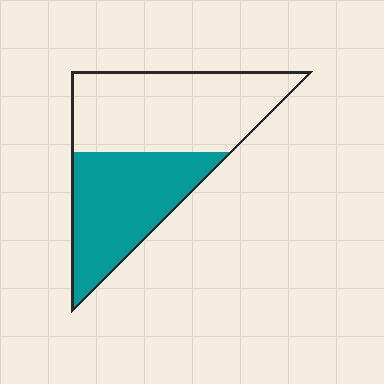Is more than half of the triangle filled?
No.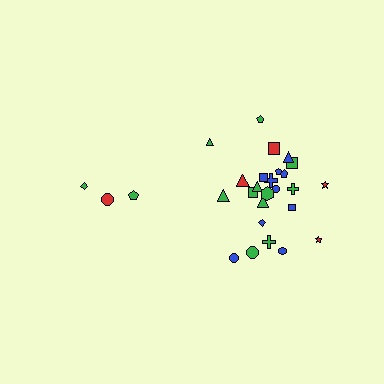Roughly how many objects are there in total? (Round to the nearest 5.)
Roughly 30 objects in total.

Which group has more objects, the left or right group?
The right group.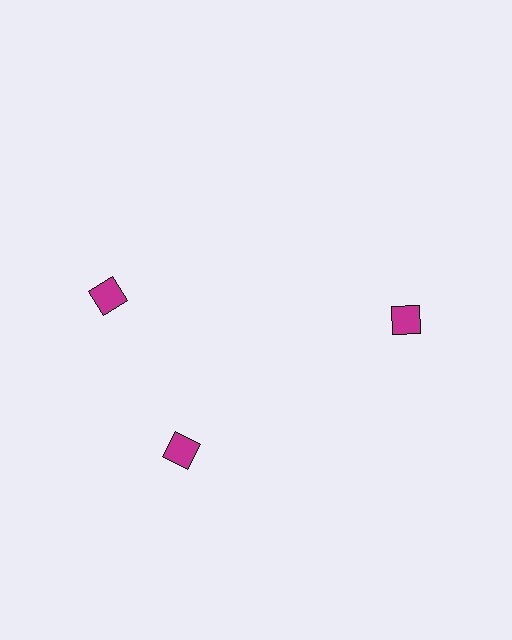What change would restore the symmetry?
The symmetry would be restored by rotating it back into even spacing with its neighbors so that all 3 diamonds sit at equal angles and equal distance from the center.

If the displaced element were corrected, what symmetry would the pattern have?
It would have 3-fold rotational symmetry — the pattern would map onto itself every 120 degrees.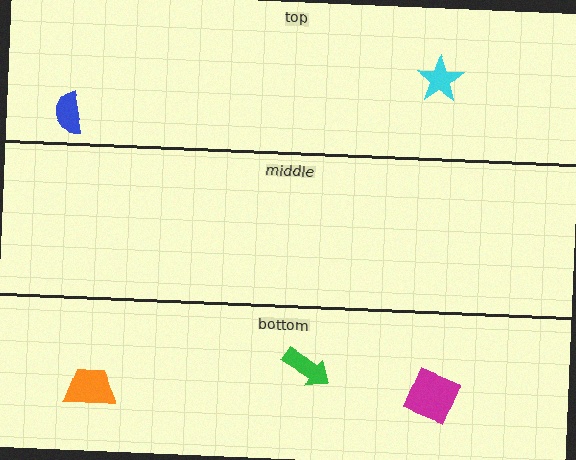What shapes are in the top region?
The blue semicircle, the cyan star.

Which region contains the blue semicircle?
The top region.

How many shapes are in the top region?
2.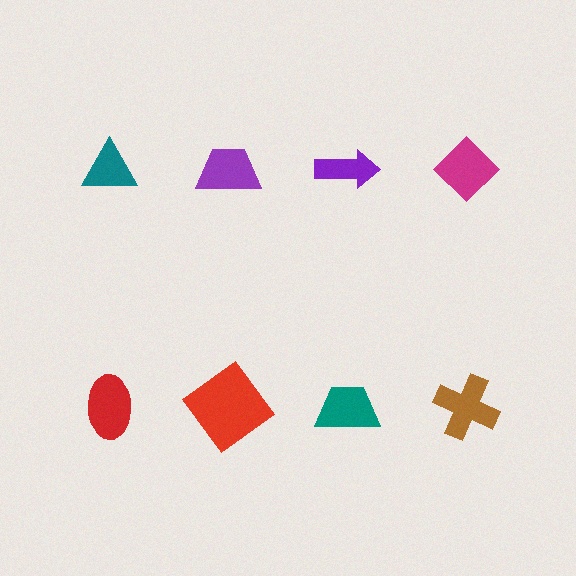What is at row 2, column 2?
A red diamond.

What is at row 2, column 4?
A brown cross.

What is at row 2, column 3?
A teal trapezoid.